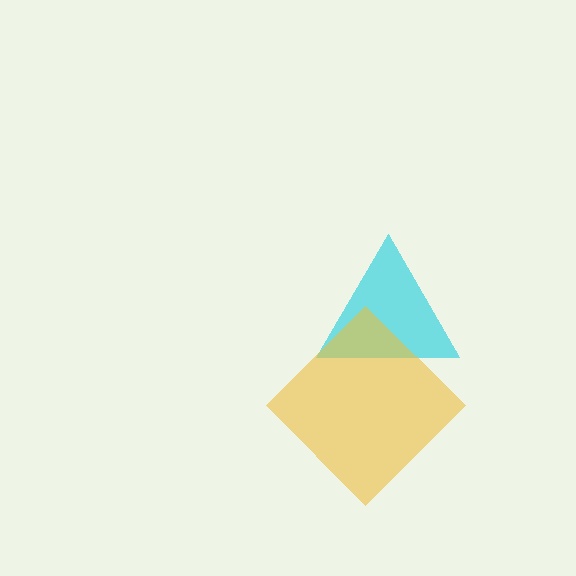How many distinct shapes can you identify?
There are 2 distinct shapes: a cyan triangle, a yellow diamond.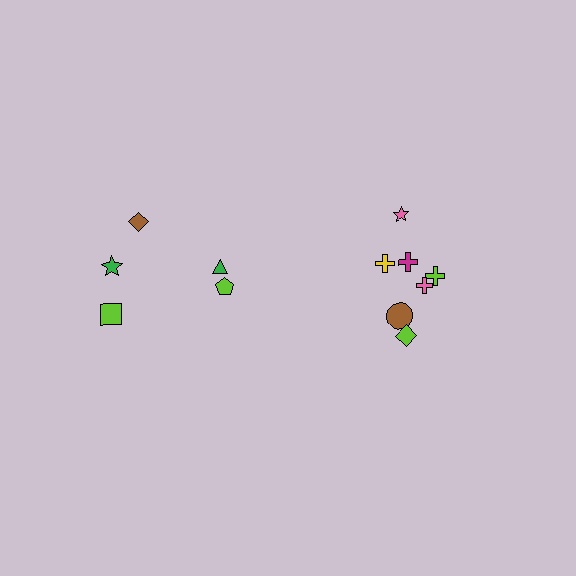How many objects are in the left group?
There are 5 objects.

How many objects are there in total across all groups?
There are 12 objects.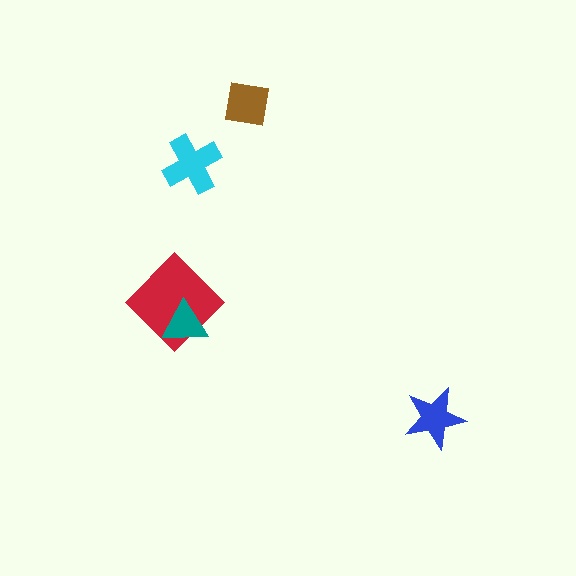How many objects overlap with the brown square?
0 objects overlap with the brown square.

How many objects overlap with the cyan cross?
0 objects overlap with the cyan cross.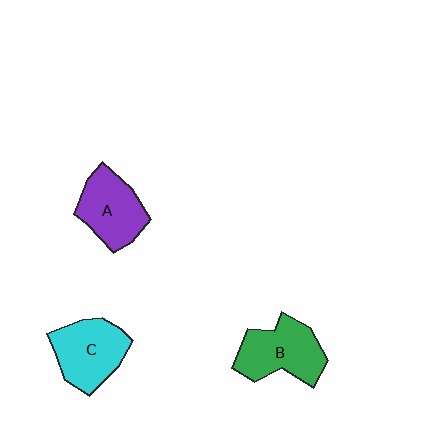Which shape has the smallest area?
Shape A (purple).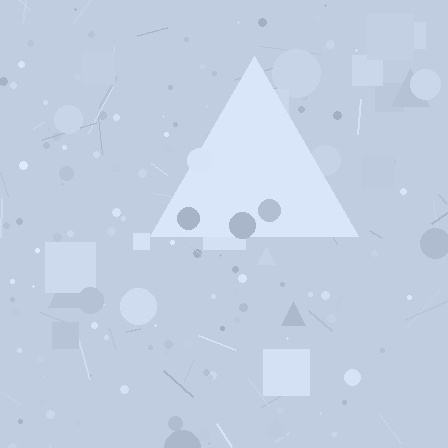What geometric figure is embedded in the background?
A triangle is embedded in the background.